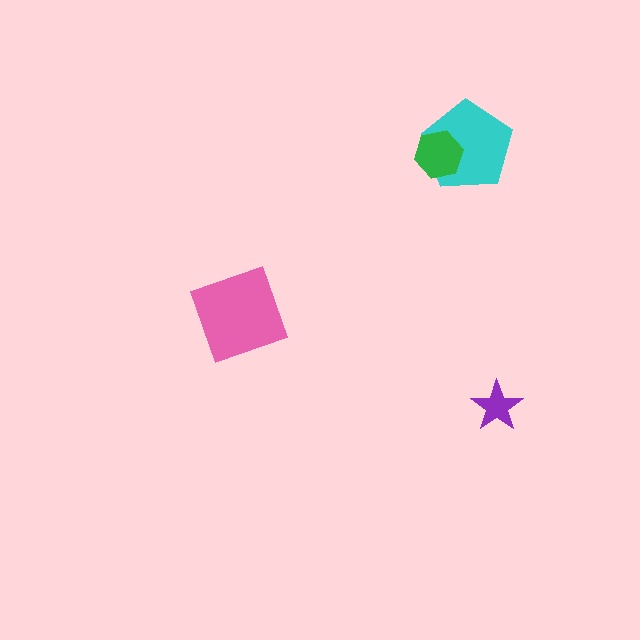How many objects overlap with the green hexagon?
1 object overlaps with the green hexagon.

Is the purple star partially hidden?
No, no other shape covers it.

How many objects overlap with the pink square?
0 objects overlap with the pink square.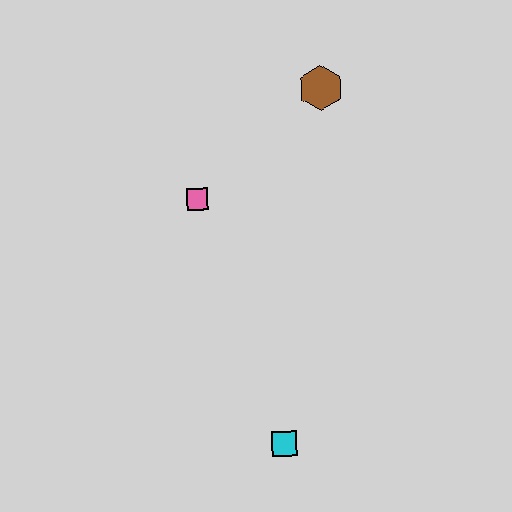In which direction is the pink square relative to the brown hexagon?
The pink square is to the left of the brown hexagon.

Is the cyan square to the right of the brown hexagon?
No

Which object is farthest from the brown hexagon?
The cyan square is farthest from the brown hexagon.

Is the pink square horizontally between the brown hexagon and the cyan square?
No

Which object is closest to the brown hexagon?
The pink square is closest to the brown hexagon.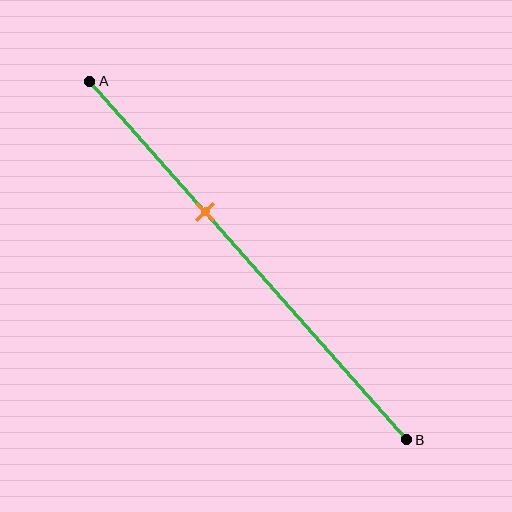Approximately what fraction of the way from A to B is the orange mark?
The orange mark is approximately 35% of the way from A to B.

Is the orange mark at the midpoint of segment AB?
No, the mark is at about 35% from A, not at the 50% midpoint.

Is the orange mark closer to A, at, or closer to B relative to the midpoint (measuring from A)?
The orange mark is closer to point A than the midpoint of segment AB.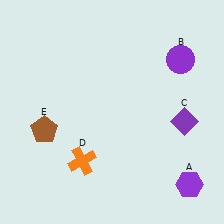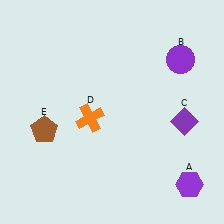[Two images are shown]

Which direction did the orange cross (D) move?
The orange cross (D) moved up.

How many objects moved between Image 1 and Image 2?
1 object moved between the two images.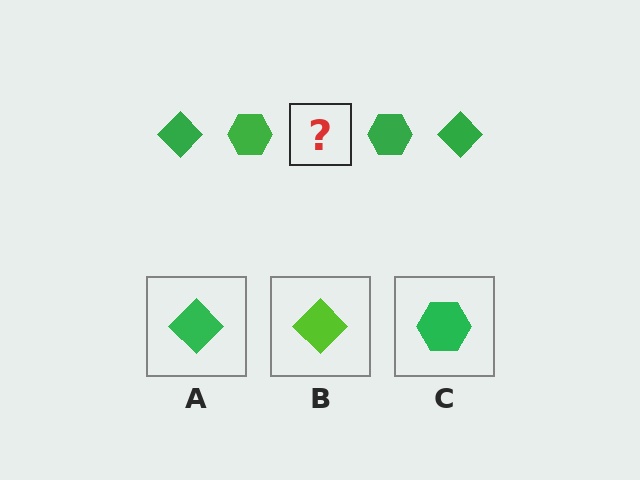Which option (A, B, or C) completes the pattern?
A.